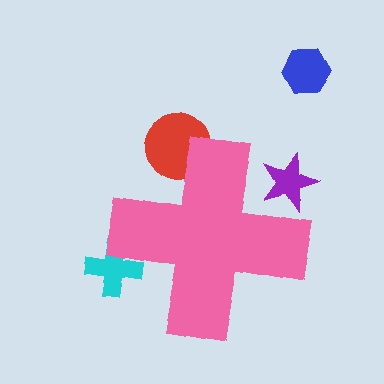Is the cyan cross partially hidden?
Yes, the cyan cross is partially hidden behind the pink cross.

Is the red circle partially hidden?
Yes, the red circle is partially hidden behind the pink cross.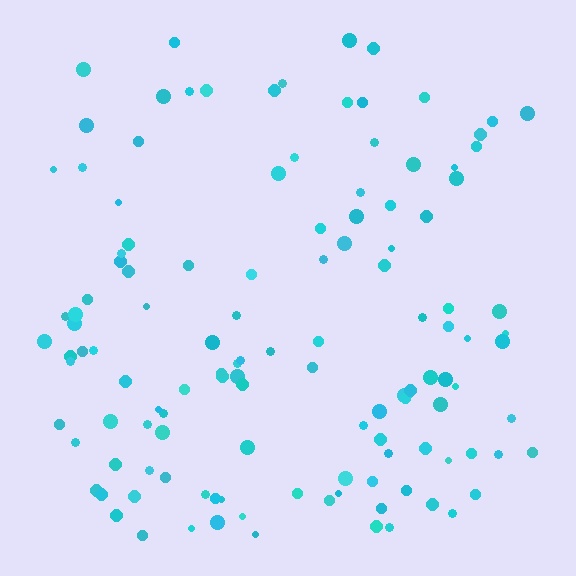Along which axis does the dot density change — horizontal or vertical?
Vertical.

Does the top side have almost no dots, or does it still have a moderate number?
Still a moderate number, just noticeably fewer than the bottom.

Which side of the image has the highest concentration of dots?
The bottom.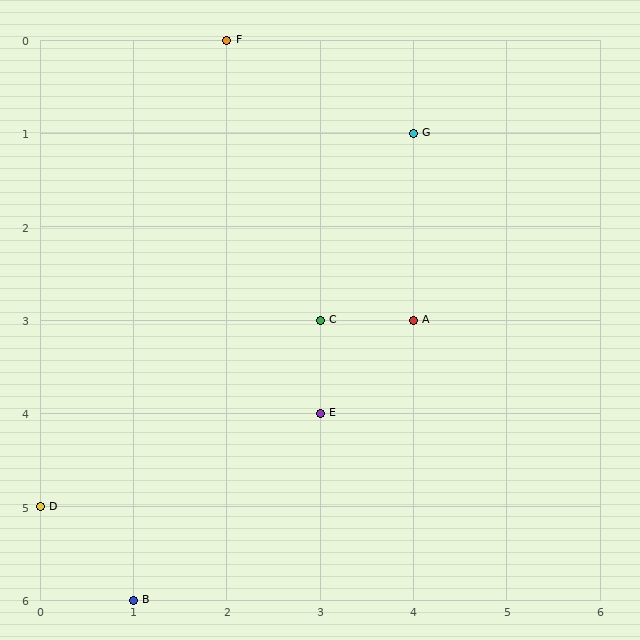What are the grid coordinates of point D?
Point D is at grid coordinates (0, 5).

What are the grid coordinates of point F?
Point F is at grid coordinates (2, 0).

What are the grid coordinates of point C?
Point C is at grid coordinates (3, 3).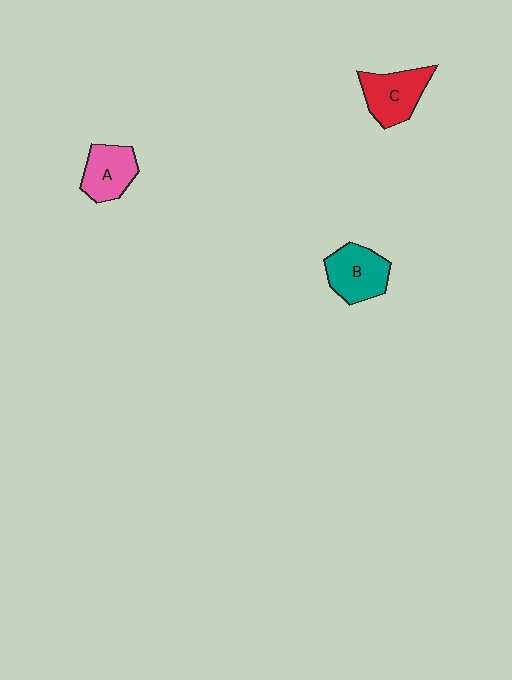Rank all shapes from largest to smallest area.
From largest to smallest: B (teal), C (red), A (pink).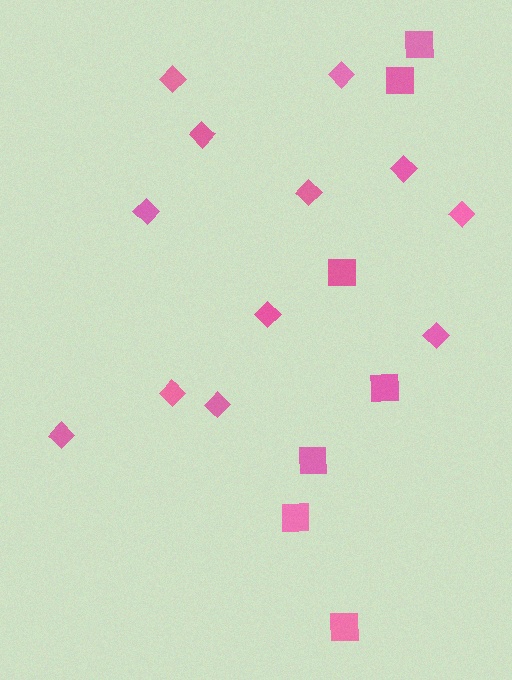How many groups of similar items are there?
There are 2 groups: one group of diamonds (12) and one group of squares (7).